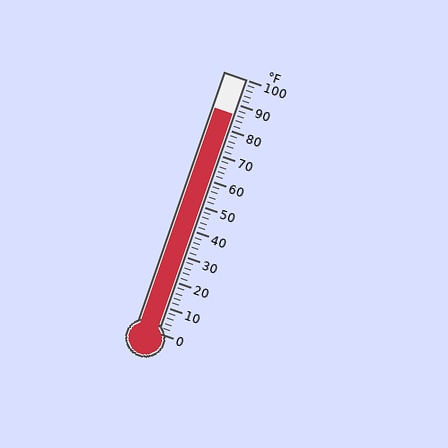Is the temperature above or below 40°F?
The temperature is above 40°F.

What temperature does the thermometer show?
The thermometer shows approximately 86°F.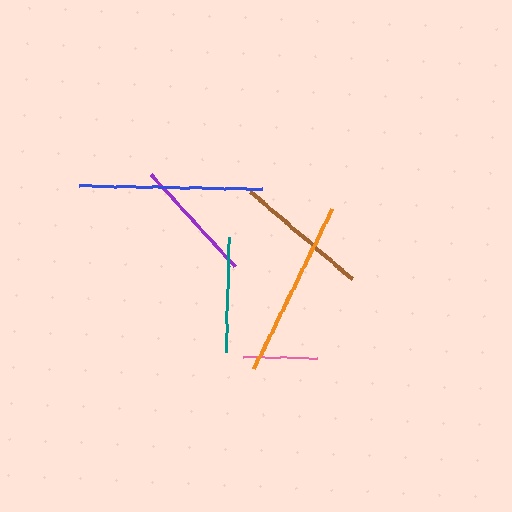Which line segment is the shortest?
The pink line is the shortest at approximately 74 pixels.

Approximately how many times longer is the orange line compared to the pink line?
The orange line is approximately 2.4 times the length of the pink line.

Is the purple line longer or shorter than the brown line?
The brown line is longer than the purple line.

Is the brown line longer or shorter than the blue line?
The blue line is longer than the brown line.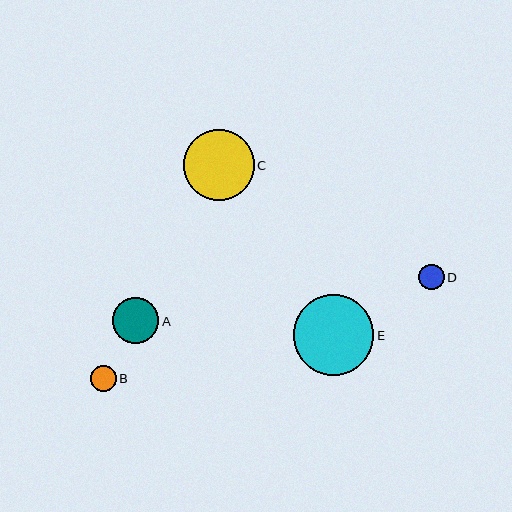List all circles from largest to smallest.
From largest to smallest: E, C, A, B, D.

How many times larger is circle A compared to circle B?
Circle A is approximately 1.8 times the size of circle B.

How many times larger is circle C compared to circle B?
Circle C is approximately 2.7 times the size of circle B.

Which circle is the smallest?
Circle D is the smallest with a size of approximately 25 pixels.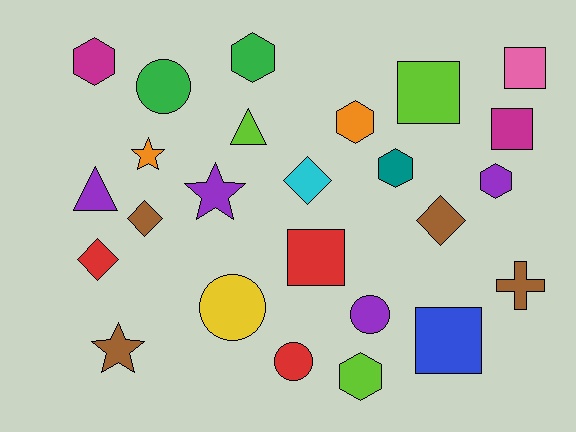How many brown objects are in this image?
There are 4 brown objects.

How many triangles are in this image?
There are 2 triangles.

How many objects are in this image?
There are 25 objects.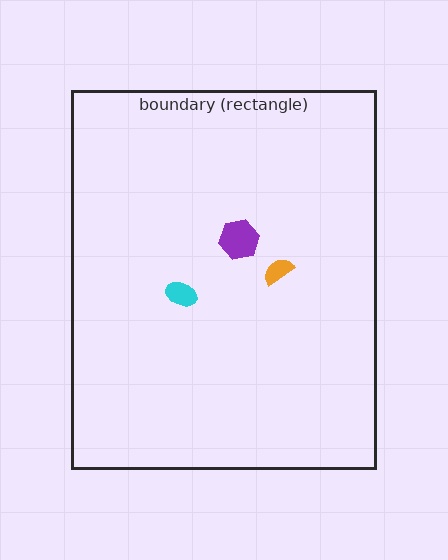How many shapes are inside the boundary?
3 inside, 0 outside.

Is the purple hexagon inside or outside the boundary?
Inside.